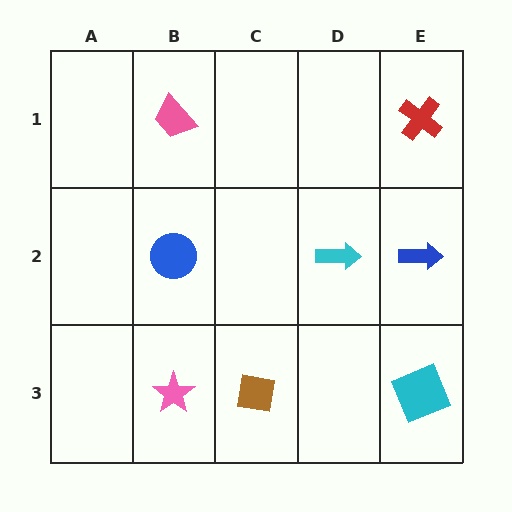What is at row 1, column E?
A red cross.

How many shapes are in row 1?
2 shapes.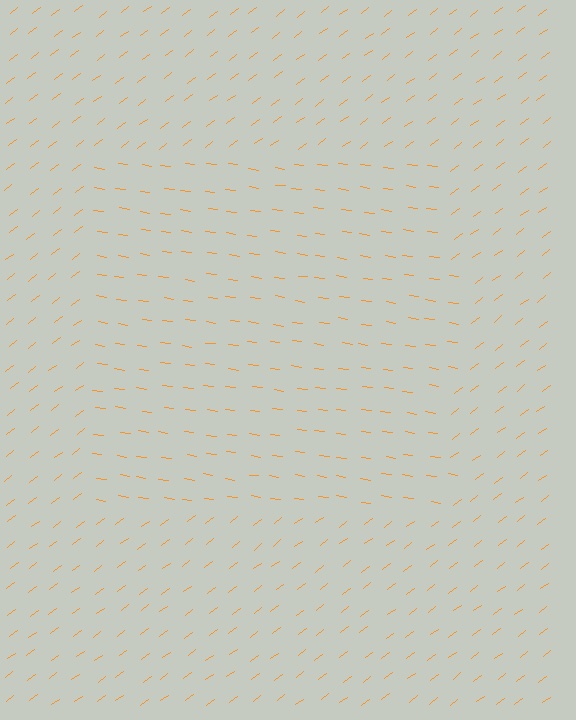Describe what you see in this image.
The image is filled with small orange line segments. A rectangle region in the image has lines oriented differently from the surrounding lines, creating a visible texture boundary.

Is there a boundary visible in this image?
Yes, there is a texture boundary formed by a change in line orientation.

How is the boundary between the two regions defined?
The boundary is defined purely by a change in line orientation (approximately 45 degrees difference). All lines are the same color and thickness.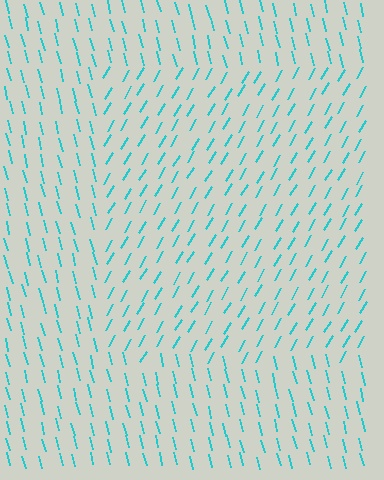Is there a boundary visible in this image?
Yes, there is a texture boundary formed by a change in line orientation.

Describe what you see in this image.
The image is filled with small cyan line segments. A rectangle region in the image has lines oriented differently from the surrounding lines, creating a visible texture boundary.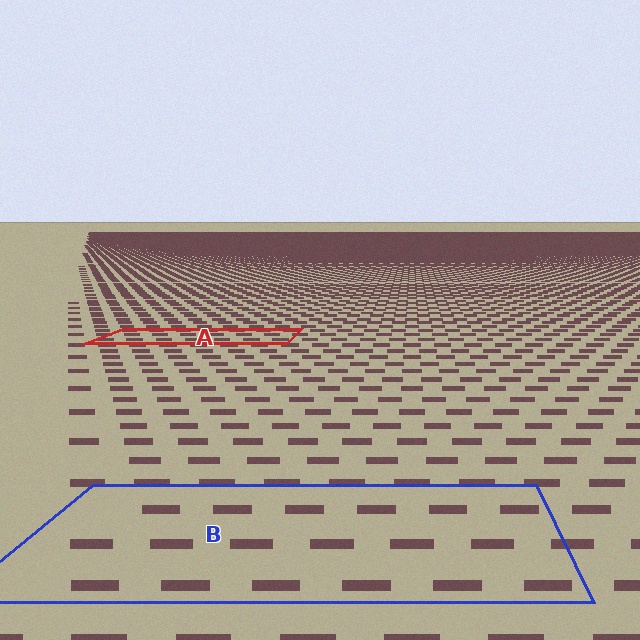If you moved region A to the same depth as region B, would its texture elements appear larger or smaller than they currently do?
They would appear larger. At a closer depth, the same texture elements are projected at a bigger on-screen size.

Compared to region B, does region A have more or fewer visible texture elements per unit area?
Region A has more texture elements per unit area — they are packed more densely because it is farther away.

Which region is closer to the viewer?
Region B is closer. The texture elements there are larger and more spread out.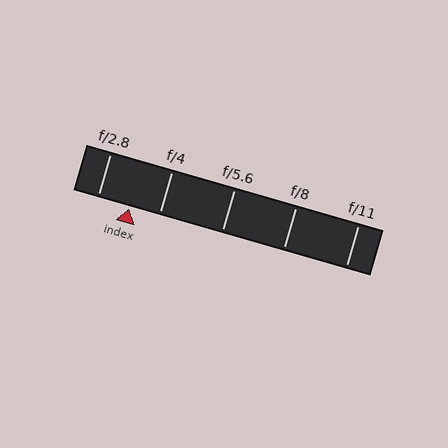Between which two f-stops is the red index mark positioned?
The index mark is between f/2.8 and f/4.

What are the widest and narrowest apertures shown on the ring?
The widest aperture shown is f/2.8 and the narrowest is f/11.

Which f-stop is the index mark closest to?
The index mark is closest to f/4.